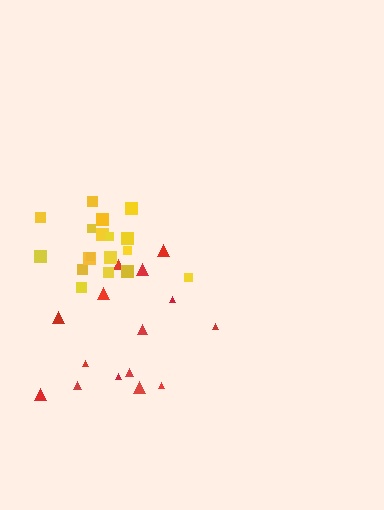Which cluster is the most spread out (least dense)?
Red.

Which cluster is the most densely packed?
Yellow.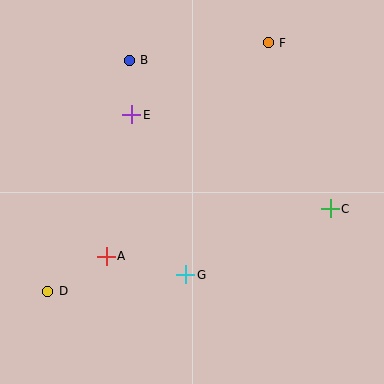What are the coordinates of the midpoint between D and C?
The midpoint between D and C is at (189, 250).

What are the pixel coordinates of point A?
Point A is at (106, 256).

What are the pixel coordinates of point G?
Point G is at (186, 275).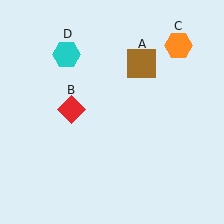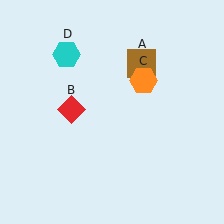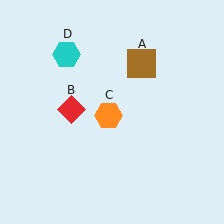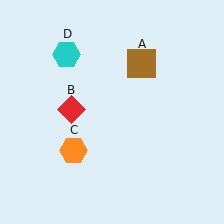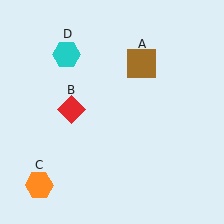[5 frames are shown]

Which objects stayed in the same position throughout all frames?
Brown square (object A) and red diamond (object B) and cyan hexagon (object D) remained stationary.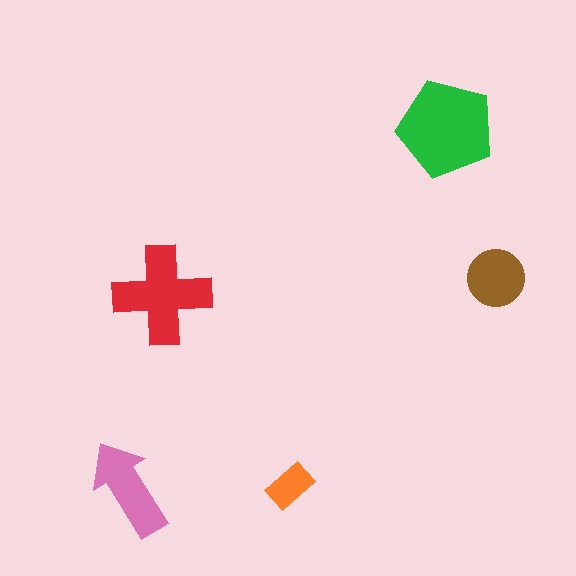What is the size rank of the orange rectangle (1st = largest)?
5th.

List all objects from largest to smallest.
The green pentagon, the red cross, the pink arrow, the brown circle, the orange rectangle.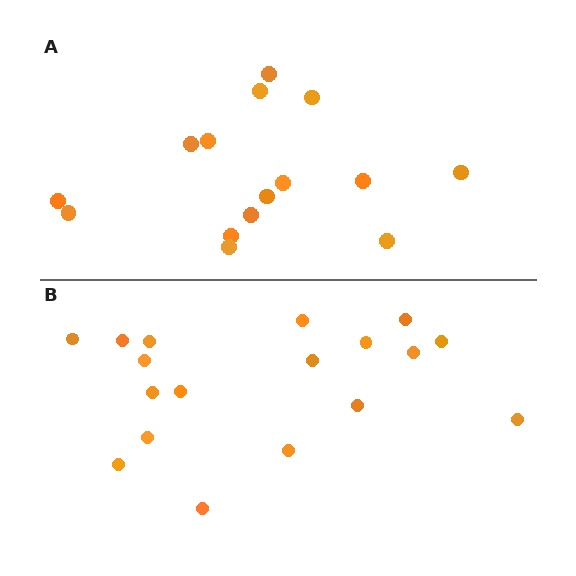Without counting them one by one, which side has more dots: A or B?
Region B (the bottom region) has more dots.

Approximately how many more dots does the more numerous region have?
Region B has just a few more — roughly 2 or 3 more dots than region A.